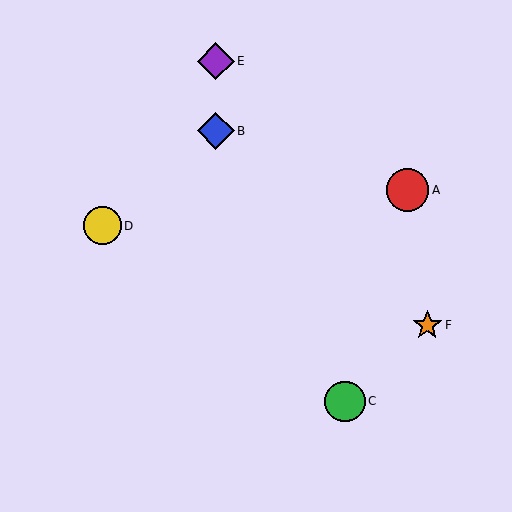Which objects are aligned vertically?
Objects B, E are aligned vertically.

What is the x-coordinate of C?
Object C is at x≈345.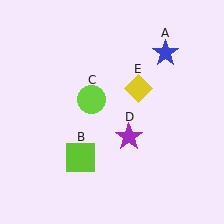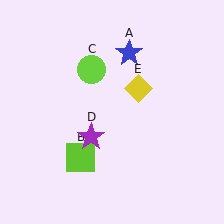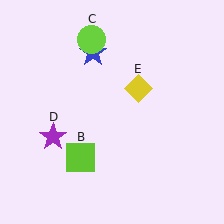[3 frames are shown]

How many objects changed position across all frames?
3 objects changed position: blue star (object A), lime circle (object C), purple star (object D).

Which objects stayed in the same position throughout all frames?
Lime square (object B) and yellow diamond (object E) remained stationary.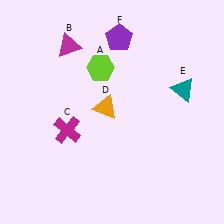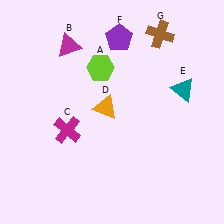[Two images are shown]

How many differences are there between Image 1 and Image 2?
There is 1 difference between the two images.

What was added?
A brown cross (G) was added in Image 2.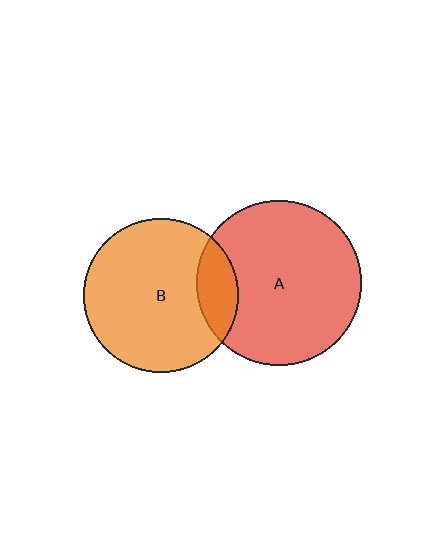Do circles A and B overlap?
Yes.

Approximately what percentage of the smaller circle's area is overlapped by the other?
Approximately 15%.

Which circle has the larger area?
Circle A (red).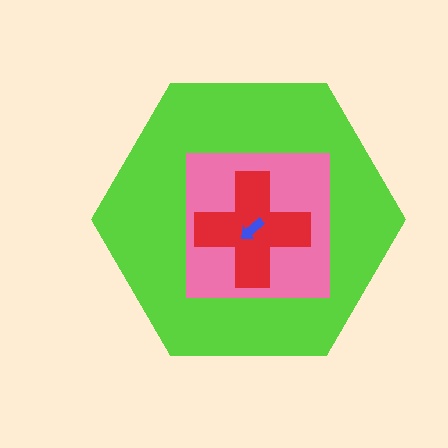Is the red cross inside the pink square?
Yes.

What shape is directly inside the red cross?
The blue arrow.